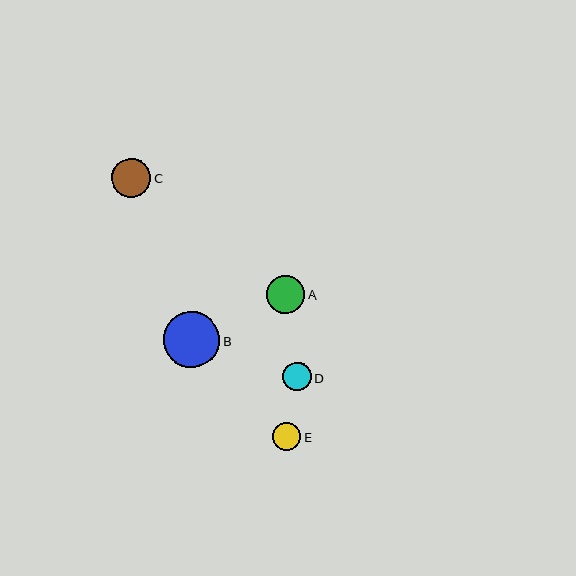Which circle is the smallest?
Circle E is the smallest with a size of approximately 28 pixels.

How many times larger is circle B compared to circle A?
Circle B is approximately 1.5 times the size of circle A.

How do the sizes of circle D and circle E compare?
Circle D and circle E are approximately the same size.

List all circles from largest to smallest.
From largest to smallest: B, C, A, D, E.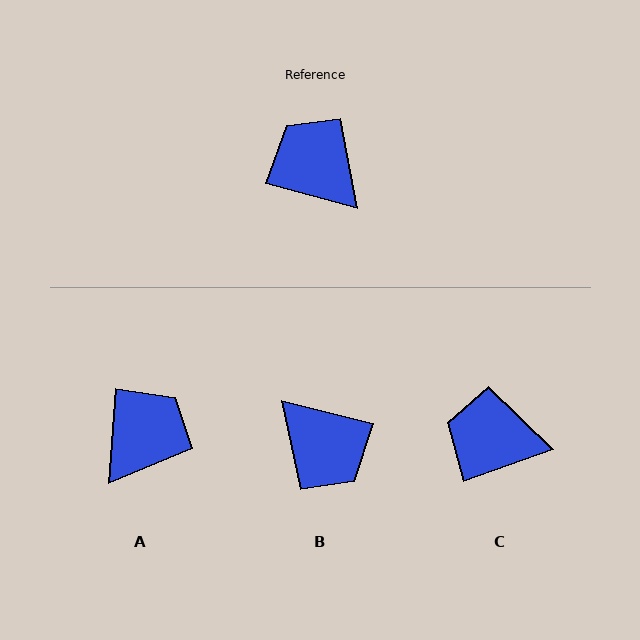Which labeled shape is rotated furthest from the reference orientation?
B, about 179 degrees away.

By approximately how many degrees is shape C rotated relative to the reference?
Approximately 35 degrees counter-clockwise.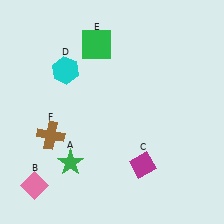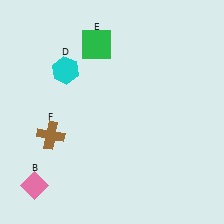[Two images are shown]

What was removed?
The green star (A), the magenta diamond (C) were removed in Image 2.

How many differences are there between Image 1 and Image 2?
There are 2 differences between the two images.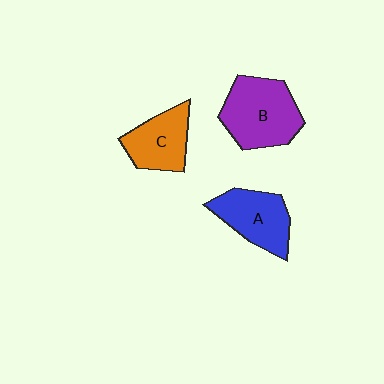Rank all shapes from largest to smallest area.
From largest to smallest: B (purple), A (blue), C (orange).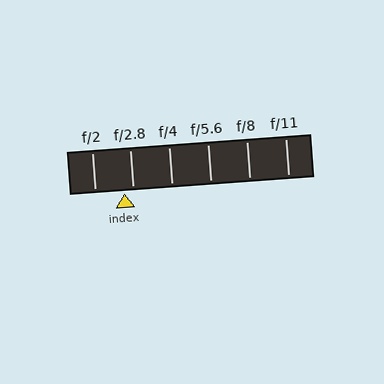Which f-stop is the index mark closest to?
The index mark is closest to f/2.8.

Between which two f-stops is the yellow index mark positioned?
The index mark is between f/2 and f/2.8.